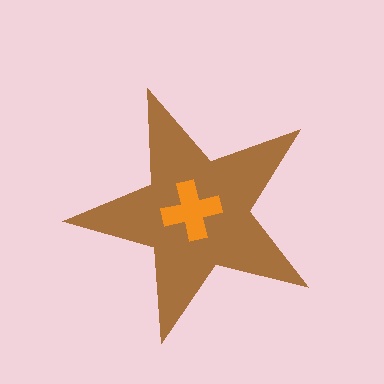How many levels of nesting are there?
2.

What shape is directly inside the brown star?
The orange cross.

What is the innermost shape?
The orange cross.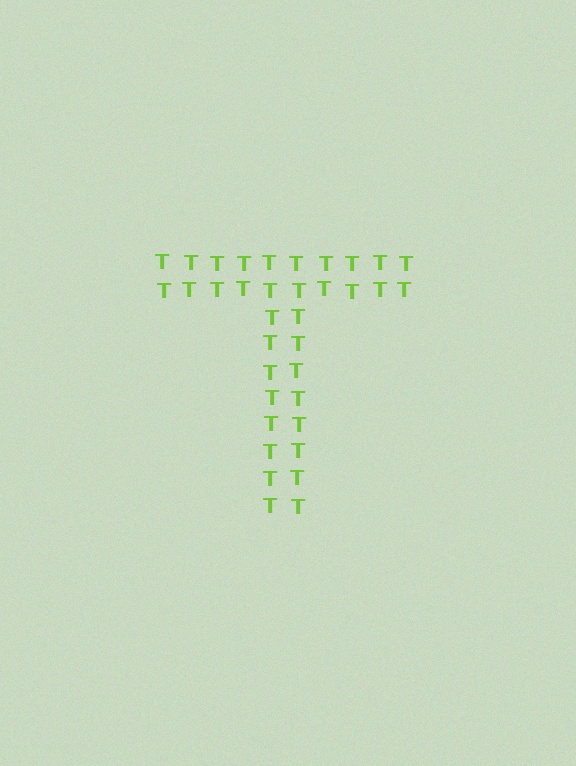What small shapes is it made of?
It is made of small letter T's.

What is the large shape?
The large shape is the letter T.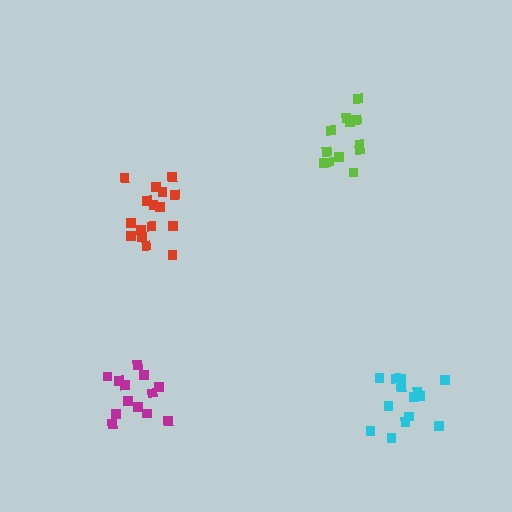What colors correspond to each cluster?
The clusters are colored: lime, cyan, red, magenta.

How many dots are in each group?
Group 1: 12 dots, Group 2: 14 dots, Group 3: 16 dots, Group 4: 13 dots (55 total).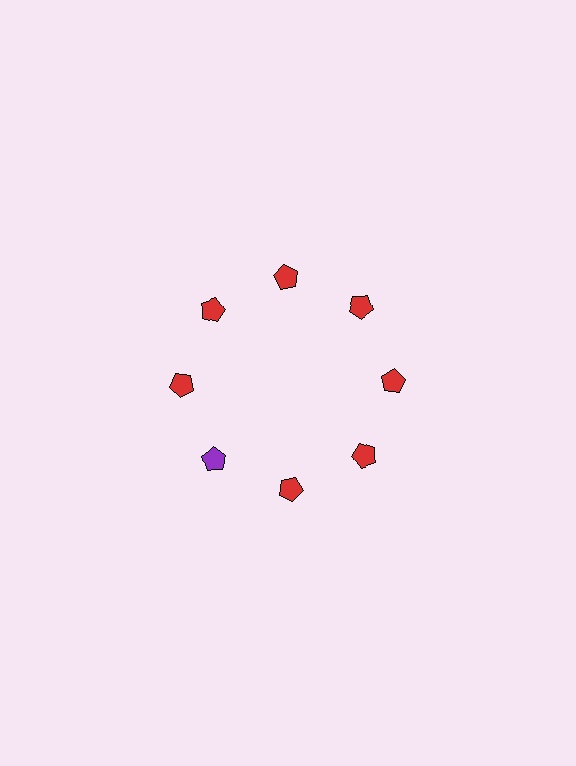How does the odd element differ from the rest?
It has a different color: purple instead of red.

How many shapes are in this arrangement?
There are 8 shapes arranged in a ring pattern.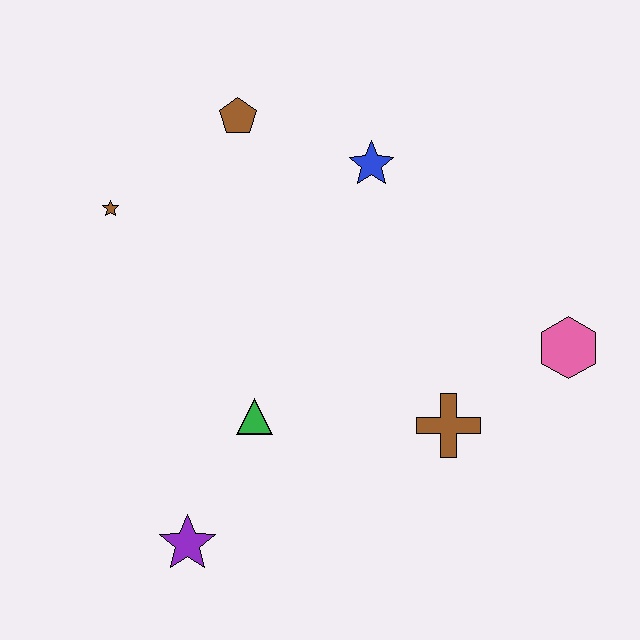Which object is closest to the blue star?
The brown pentagon is closest to the blue star.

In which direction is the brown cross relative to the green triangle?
The brown cross is to the right of the green triangle.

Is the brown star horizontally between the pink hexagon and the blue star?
No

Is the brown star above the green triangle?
Yes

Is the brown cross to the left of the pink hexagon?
Yes